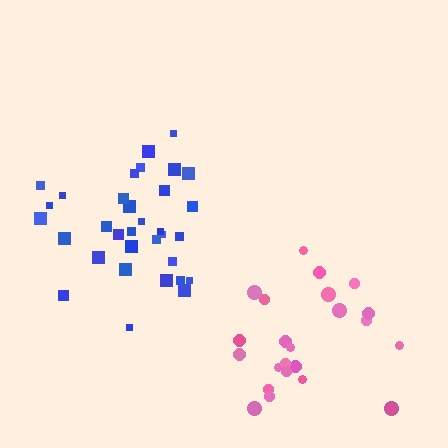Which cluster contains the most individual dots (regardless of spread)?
Blue (33).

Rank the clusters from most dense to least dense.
blue, pink.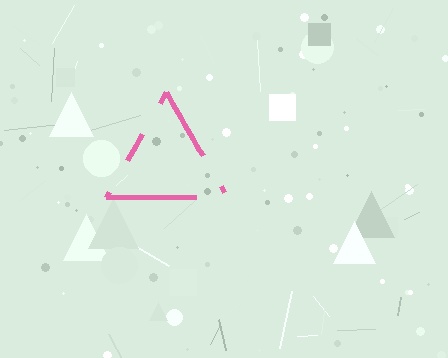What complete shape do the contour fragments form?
The contour fragments form a triangle.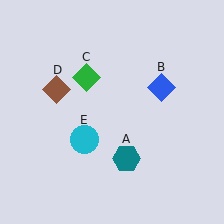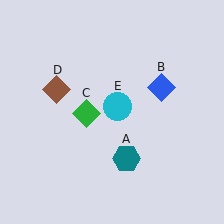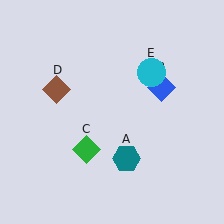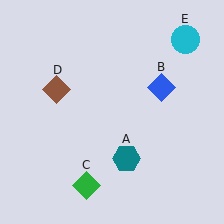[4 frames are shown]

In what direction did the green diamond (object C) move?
The green diamond (object C) moved down.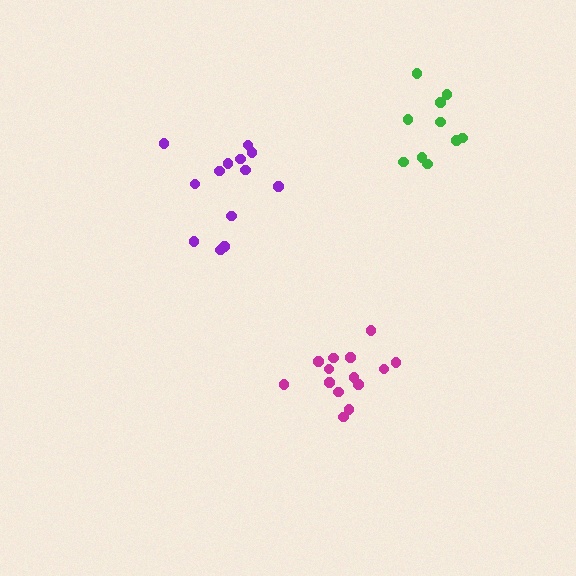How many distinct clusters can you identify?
There are 3 distinct clusters.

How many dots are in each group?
Group 1: 13 dots, Group 2: 14 dots, Group 3: 10 dots (37 total).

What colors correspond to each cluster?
The clusters are colored: purple, magenta, green.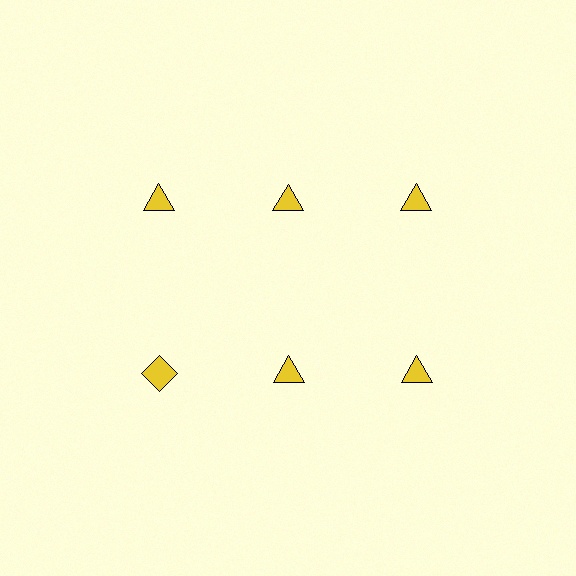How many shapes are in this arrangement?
There are 6 shapes arranged in a grid pattern.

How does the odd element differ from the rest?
It has a different shape: diamond instead of triangle.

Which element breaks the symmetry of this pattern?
The yellow diamond in the second row, leftmost column breaks the symmetry. All other shapes are yellow triangles.